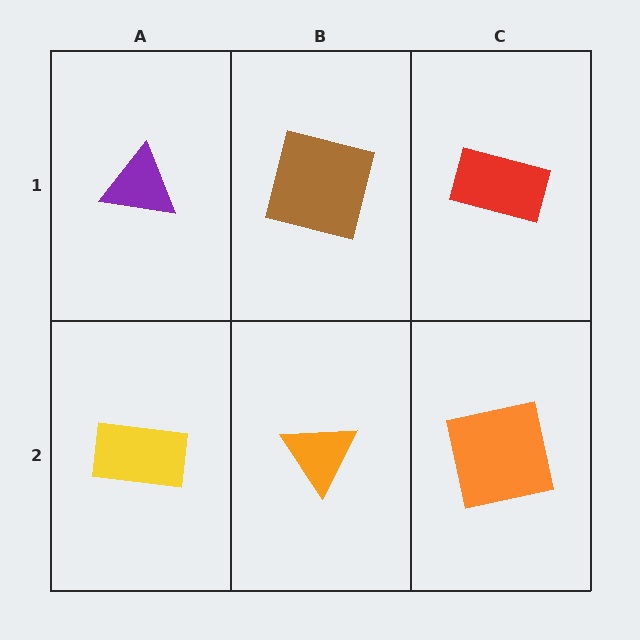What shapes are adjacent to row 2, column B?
A brown square (row 1, column B), a yellow rectangle (row 2, column A), an orange square (row 2, column C).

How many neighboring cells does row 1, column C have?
2.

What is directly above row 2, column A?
A purple triangle.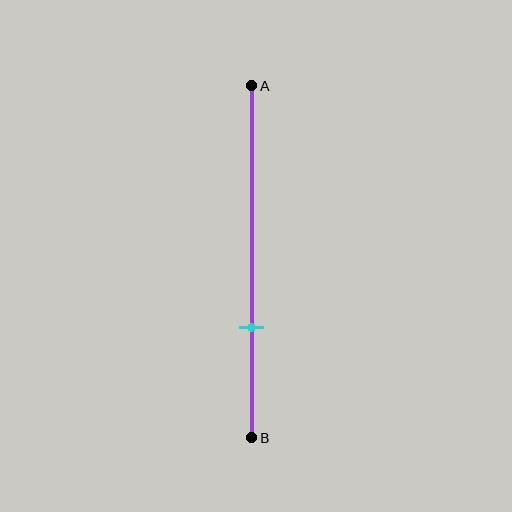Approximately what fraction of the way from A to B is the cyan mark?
The cyan mark is approximately 70% of the way from A to B.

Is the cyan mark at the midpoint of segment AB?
No, the mark is at about 70% from A, not at the 50% midpoint.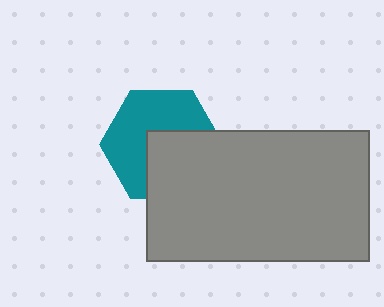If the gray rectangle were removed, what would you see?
You would see the complete teal hexagon.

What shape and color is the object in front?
The object in front is a gray rectangle.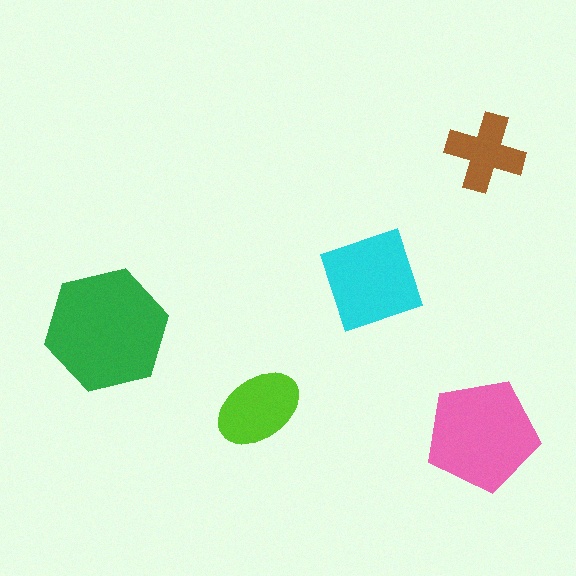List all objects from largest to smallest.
The green hexagon, the pink pentagon, the cyan square, the lime ellipse, the brown cross.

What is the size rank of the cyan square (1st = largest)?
3rd.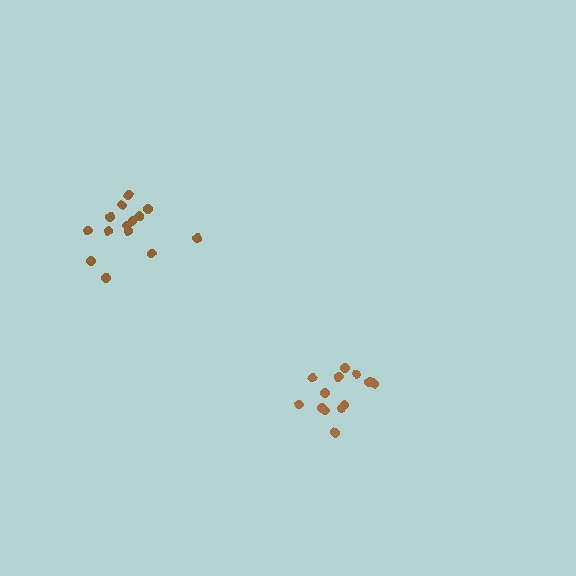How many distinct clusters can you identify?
There are 2 distinct clusters.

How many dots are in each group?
Group 1: 14 dots, Group 2: 13 dots (27 total).